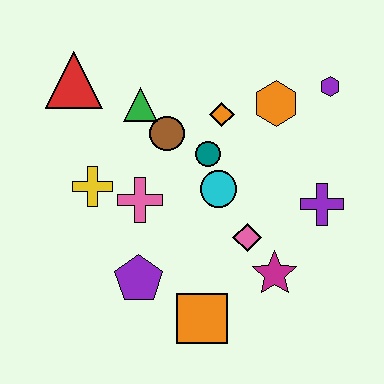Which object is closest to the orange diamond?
The teal circle is closest to the orange diamond.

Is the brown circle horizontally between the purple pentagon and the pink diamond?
Yes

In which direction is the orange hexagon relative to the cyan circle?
The orange hexagon is above the cyan circle.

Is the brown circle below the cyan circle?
No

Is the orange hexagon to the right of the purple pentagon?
Yes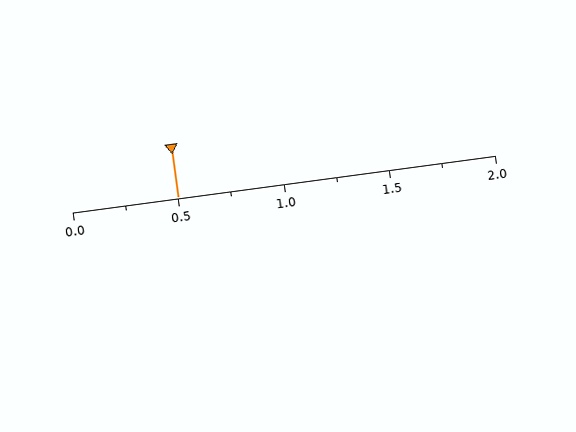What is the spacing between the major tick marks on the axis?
The major ticks are spaced 0.5 apart.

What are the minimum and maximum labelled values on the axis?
The axis runs from 0.0 to 2.0.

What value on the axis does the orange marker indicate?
The marker indicates approximately 0.5.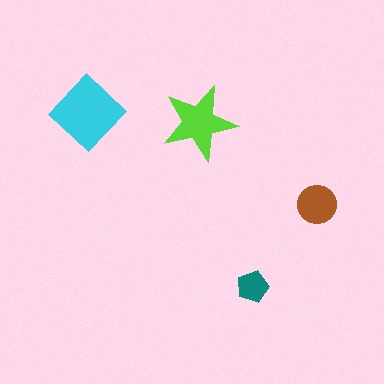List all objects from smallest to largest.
The teal pentagon, the brown circle, the lime star, the cyan diamond.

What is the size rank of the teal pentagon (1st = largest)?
4th.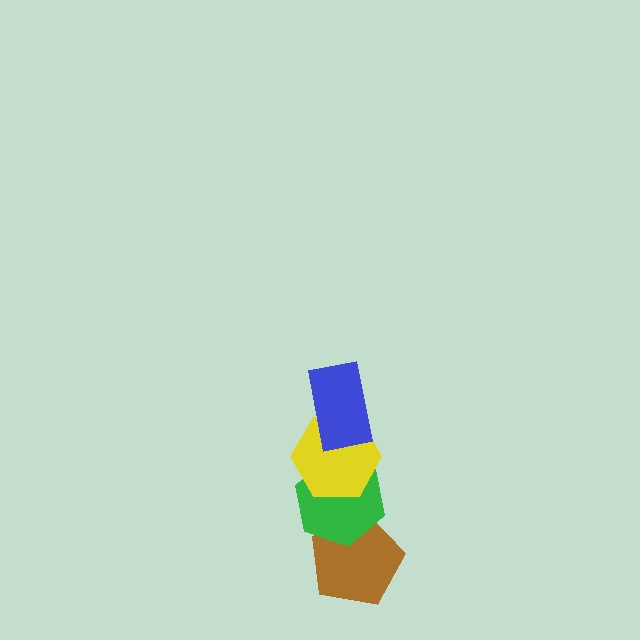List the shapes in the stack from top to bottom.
From top to bottom: the blue rectangle, the yellow hexagon, the green hexagon, the brown pentagon.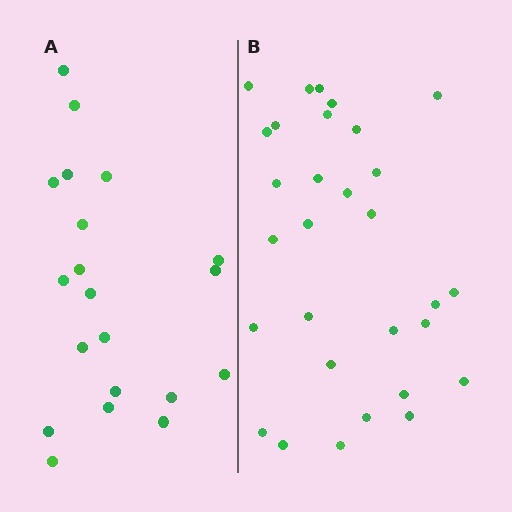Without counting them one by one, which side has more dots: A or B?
Region B (the right region) has more dots.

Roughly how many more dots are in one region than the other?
Region B has roughly 10 or so more dots than region A.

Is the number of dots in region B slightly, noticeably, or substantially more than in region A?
Region B has substantially more. The ratio is roughly 1.5 to 1.